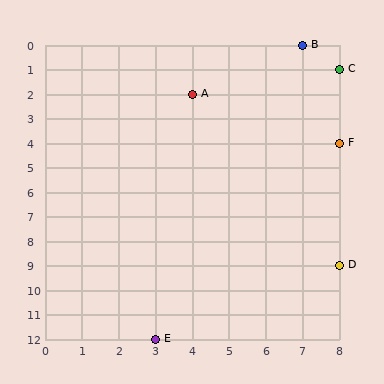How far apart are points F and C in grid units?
Points F and C are 3 rows apart.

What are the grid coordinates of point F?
Point F is at grid coordinates (8, 4).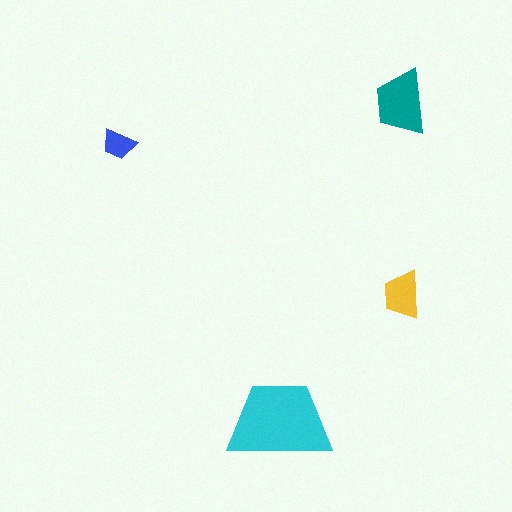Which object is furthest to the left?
The blue trapezoid is leftmost.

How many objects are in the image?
There are 4 objects in the image.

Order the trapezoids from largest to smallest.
the cyan one, the teal one, the yellow one, the blue one.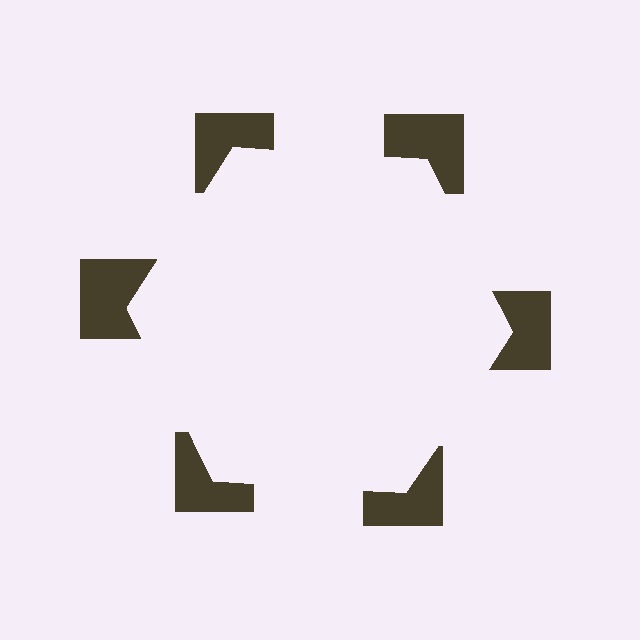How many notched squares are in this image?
There are 6 — one at each vertex of the illusory hexagon.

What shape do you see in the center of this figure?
An illusory hexagon — its edges are inferred from the aligned wedge cuts in the notched squares, not physically drawn.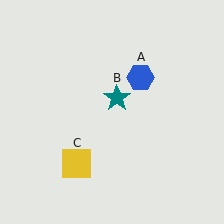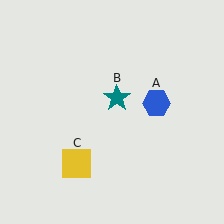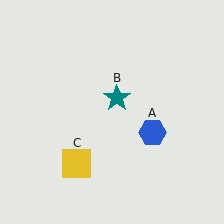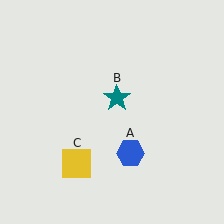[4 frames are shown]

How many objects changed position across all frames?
1 object changed position: blue hexagon (object A).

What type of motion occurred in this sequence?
The blue hexagon (object A) rotated clockwise around the center of the scene.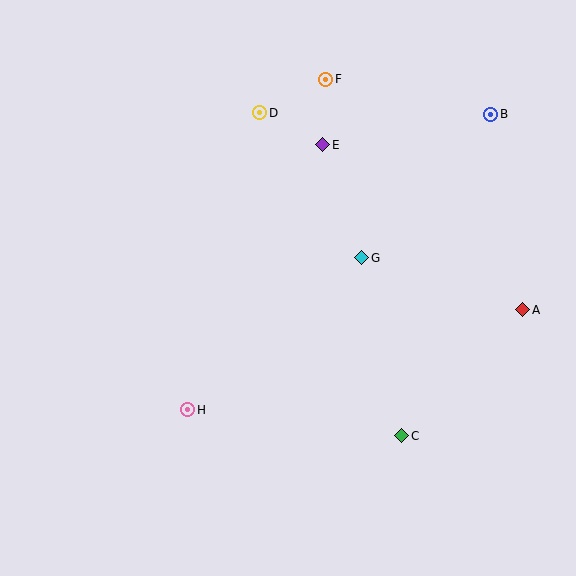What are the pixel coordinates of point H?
Point H is at (188, 410).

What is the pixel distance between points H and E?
The distance between H and E is 298 pixels.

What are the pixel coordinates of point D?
Point D is at (260, 113).